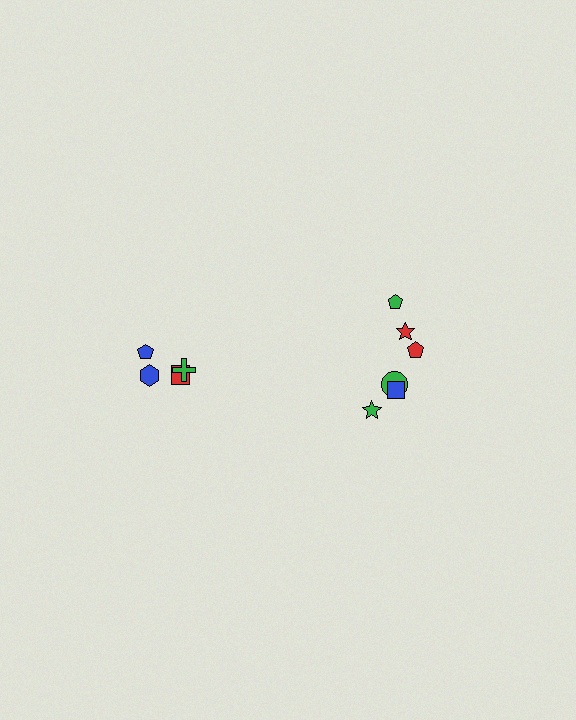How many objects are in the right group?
There are 6 objects.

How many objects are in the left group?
There are 4 objects.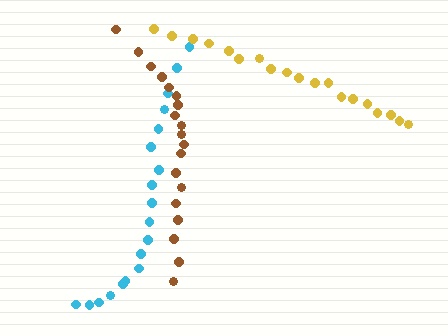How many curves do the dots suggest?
There are 3 distinct paths.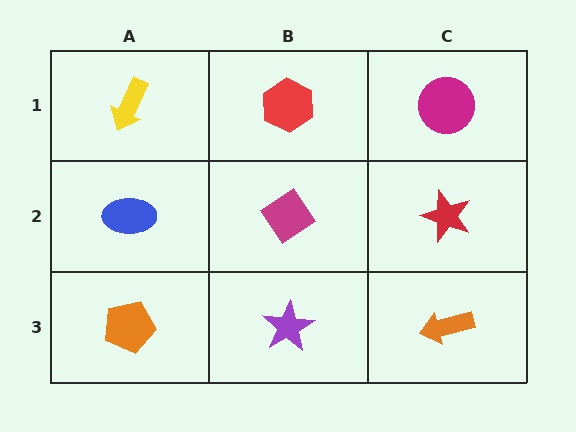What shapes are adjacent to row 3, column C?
A red star (row 2, column C), a purple star (row 3, column B).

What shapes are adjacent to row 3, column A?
A blue ellipse (row 2, column A), a purple star (row 3, column B).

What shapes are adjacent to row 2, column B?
A red hexagon (row 1, column B), a purple star (row 3, column B), a blue ellipse (row 2, column A), a red star (row 2, column C).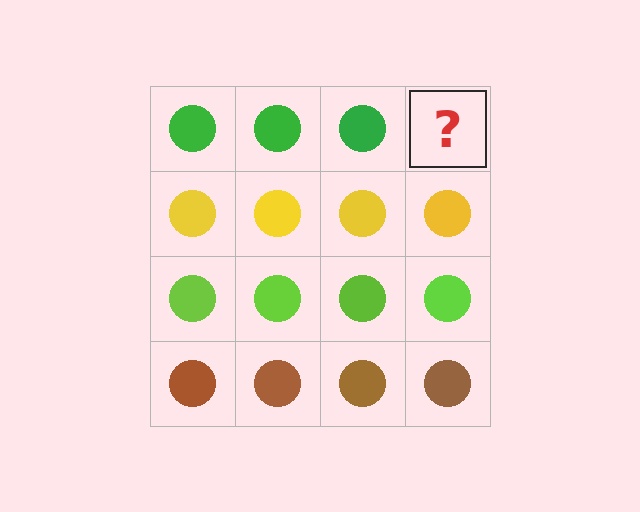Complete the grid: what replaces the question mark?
The question mark should be replaced with a green circle.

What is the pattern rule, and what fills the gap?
The rule is that each row has a consistent color. The gap should be filled with a green circle.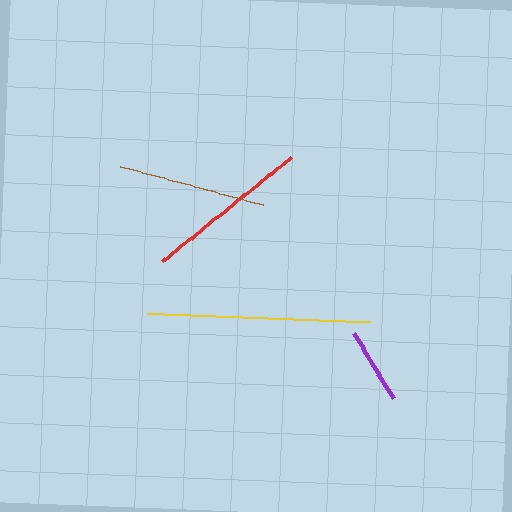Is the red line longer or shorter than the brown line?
The red line is longer than the brown line.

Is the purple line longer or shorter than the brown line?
The brown line is longer than the purple line.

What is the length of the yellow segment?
The yellow segment is approximately 223 pixels long.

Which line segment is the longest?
The yellow line is the longest at approximately 223 pixels.